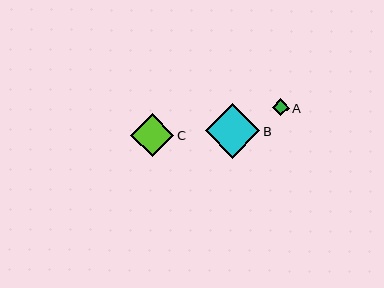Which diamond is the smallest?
Diamond A is the smallest with a size of approximately 16 pixels.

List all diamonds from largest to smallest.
From largest to smallest: B, C, A.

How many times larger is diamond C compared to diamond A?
Diamond C is approximately 2.7 times the size of diamond A.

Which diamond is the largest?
Diamond B is the largest with a size of approximately 54 pixels.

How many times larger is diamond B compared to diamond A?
Diamond B is approximately 3.3 times the size of diamond A.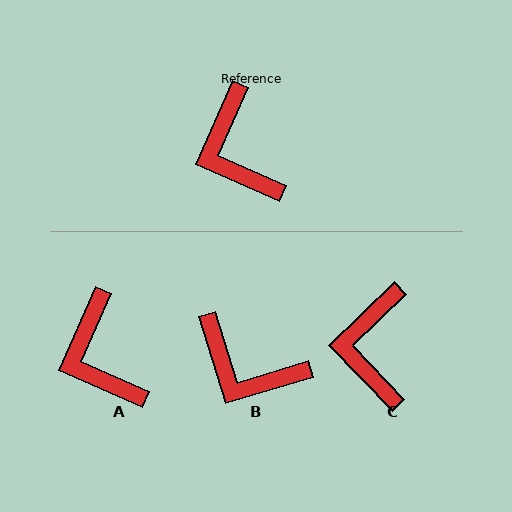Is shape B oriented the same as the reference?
No, it is off by about 41 degrees.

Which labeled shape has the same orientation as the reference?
A.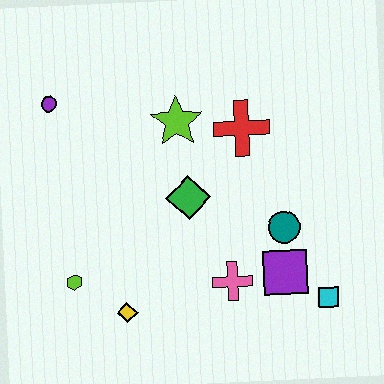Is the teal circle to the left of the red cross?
No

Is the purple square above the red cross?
No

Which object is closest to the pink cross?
The purple square is closest to the pink cross.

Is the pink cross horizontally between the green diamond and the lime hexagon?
No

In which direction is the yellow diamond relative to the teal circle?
The yellow diamond is to the left of the teal circle.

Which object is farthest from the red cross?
The lime hexagon is farthest from the red cross.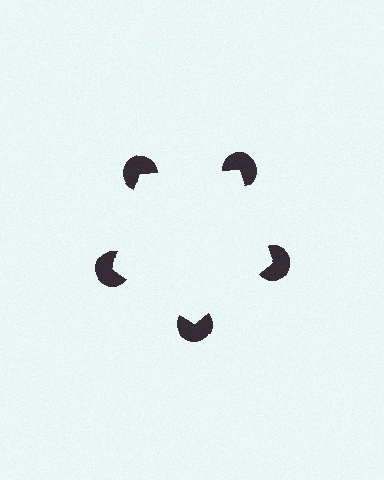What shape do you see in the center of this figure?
An illusory pentagon — its edges are inferred from the aligned wedge cuts in the pac-man discs, not physically drawn.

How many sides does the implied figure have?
5 sides.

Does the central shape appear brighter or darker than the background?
It typically appears slightly brighter than the background, even though no actual brightness change is drawn.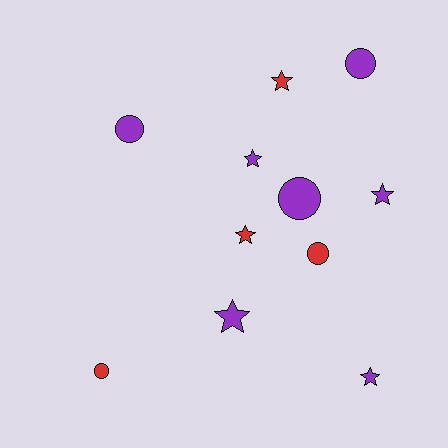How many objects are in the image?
There are 11 objects.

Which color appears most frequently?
Purple, with 7 objects.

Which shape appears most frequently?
Star, with 6 objects.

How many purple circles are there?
There are 3 purple circles.